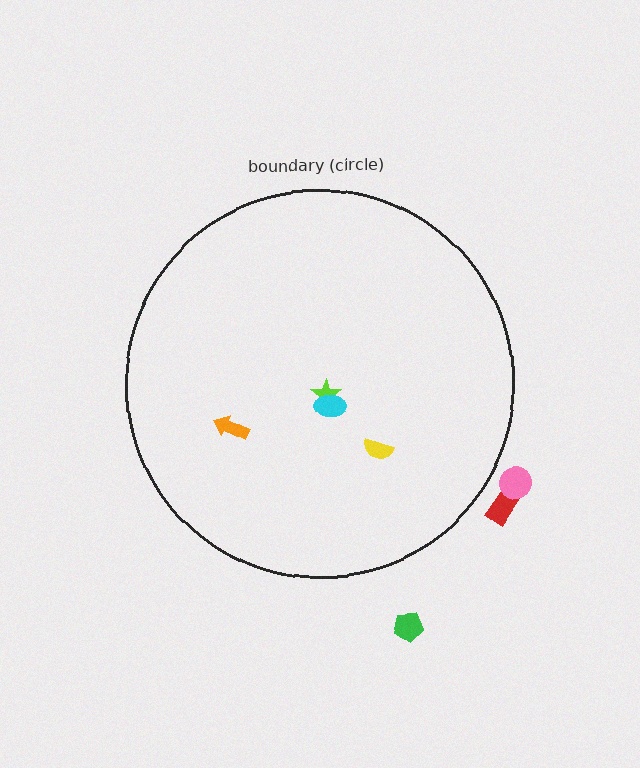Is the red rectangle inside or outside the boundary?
Outside.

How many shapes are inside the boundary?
4 inside, 3 outside.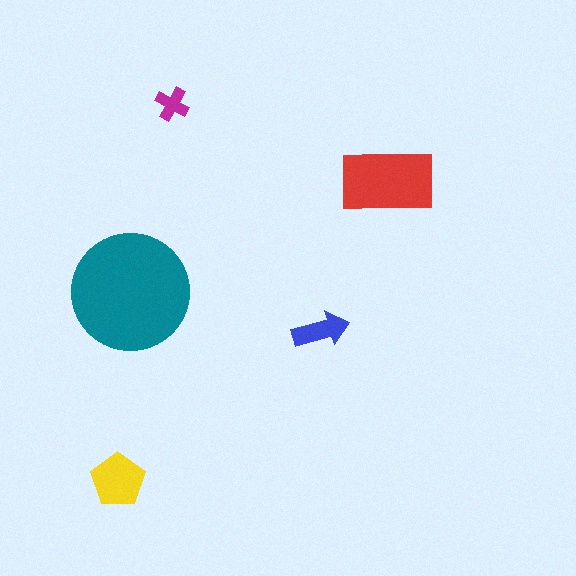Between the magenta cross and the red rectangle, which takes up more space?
The red rectangle.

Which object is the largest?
The teal circle.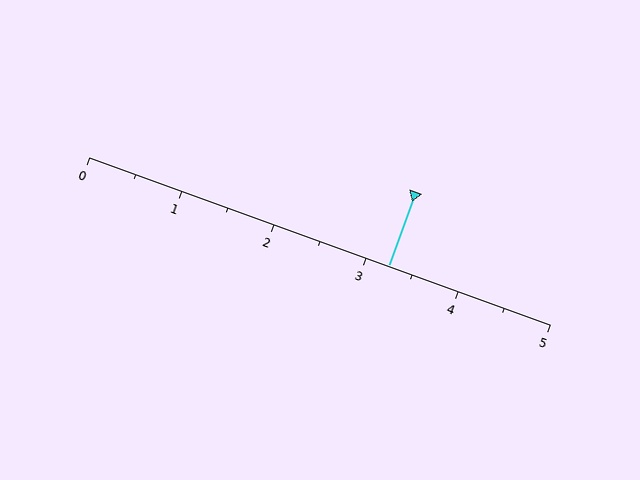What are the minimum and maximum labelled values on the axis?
The axis runs from 0 to 5.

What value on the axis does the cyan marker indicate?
The marker indicates approximately 3.2.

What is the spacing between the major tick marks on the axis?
The major ticks are spaced 1 apart.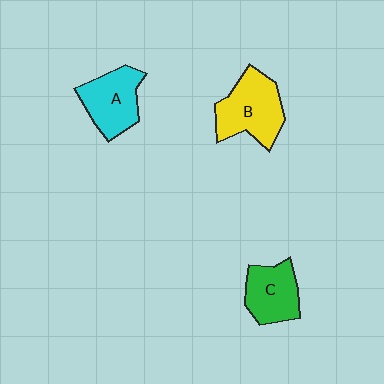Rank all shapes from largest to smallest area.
From largest to smallest: B (yellow), A (cyan), C (green).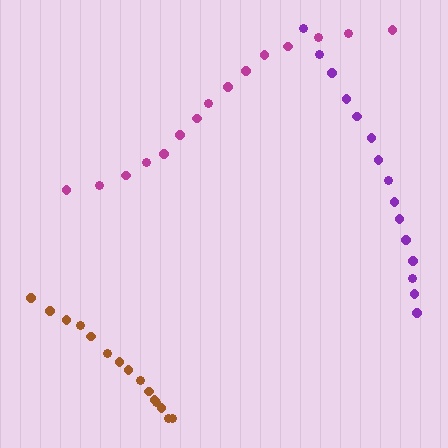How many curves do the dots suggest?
There are 3 distinct paths.